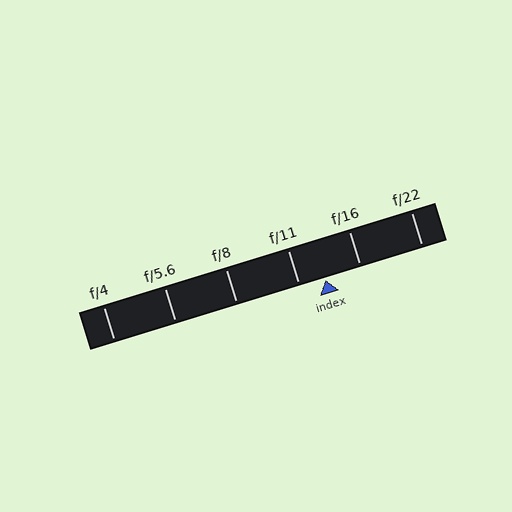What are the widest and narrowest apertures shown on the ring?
The widest aperture shown is f/4 and the narrowest is f/22.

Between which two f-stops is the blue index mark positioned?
The index mark is between f/11 and f/16.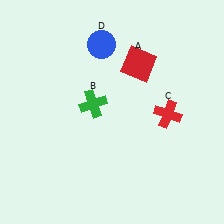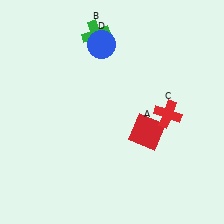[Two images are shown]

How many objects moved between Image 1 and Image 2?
2 objects moved between the two images.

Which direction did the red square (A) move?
The red square (A) moved down.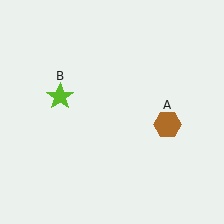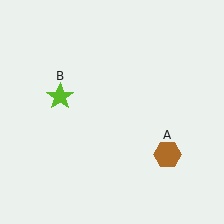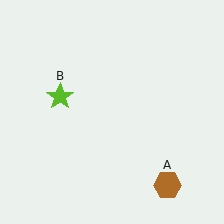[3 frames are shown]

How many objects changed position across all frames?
1 object changed position: brown hexagon (object A).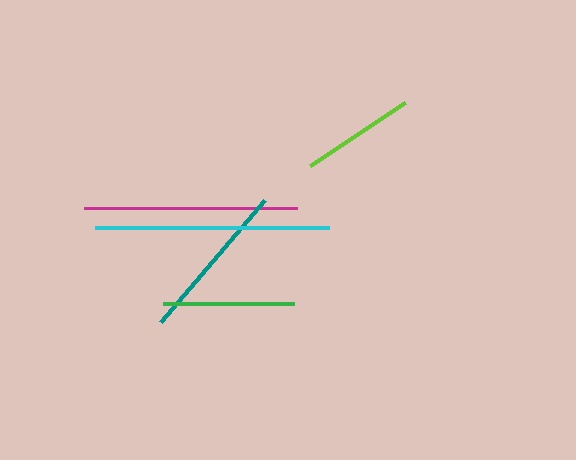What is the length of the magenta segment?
The magenta segment is approximately 213 pixels long.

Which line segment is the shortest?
The lime line is the shortest at approximately 114 pixels.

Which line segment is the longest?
The cyan line is the longest at approximately 234 pixels.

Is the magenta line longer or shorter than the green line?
The magenta line is longer than the green line.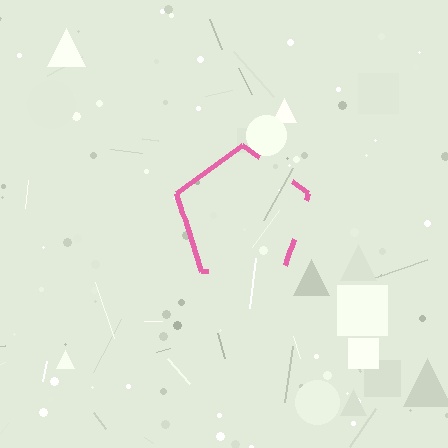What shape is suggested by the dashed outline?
The dashed outline suggests a pentagon.